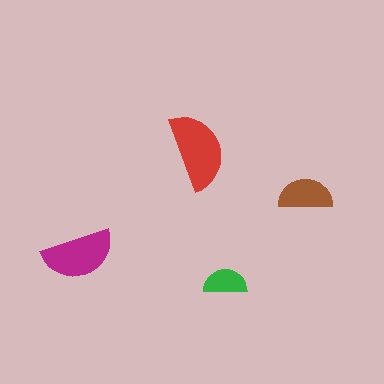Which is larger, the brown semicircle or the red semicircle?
The red one.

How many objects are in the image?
There are 4 objects in the image.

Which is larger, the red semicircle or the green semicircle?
The red one.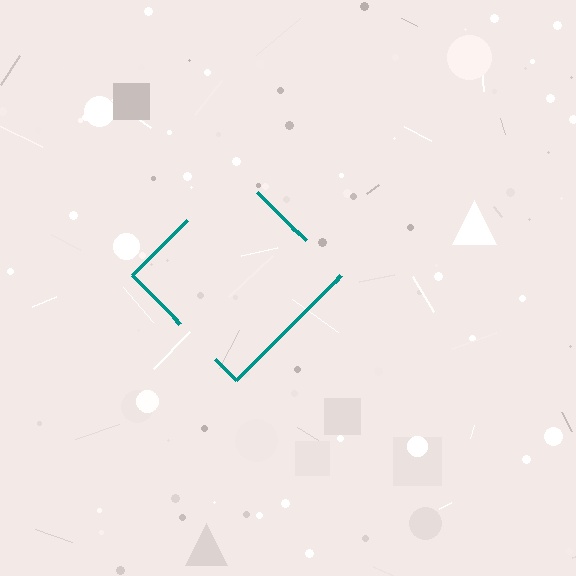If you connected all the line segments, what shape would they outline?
They would outline a diamond.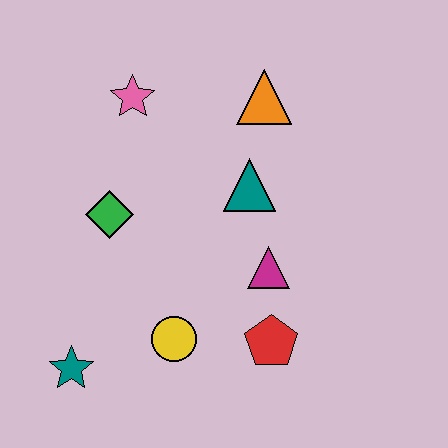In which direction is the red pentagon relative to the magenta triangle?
The red pentagon is below the magenta triangle.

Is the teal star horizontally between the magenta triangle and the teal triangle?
No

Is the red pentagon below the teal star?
No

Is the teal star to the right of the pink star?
No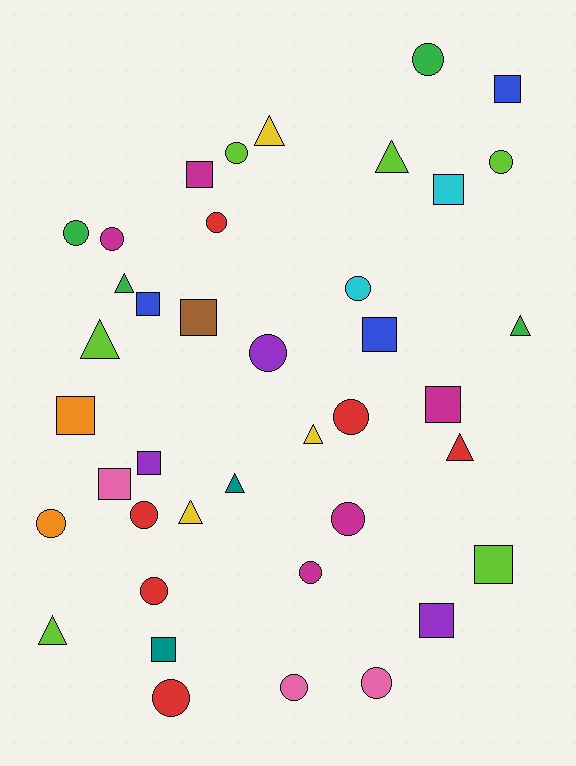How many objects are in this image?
There are 40 objects.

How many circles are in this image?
There are 17 circles.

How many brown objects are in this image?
There is 1 brown object.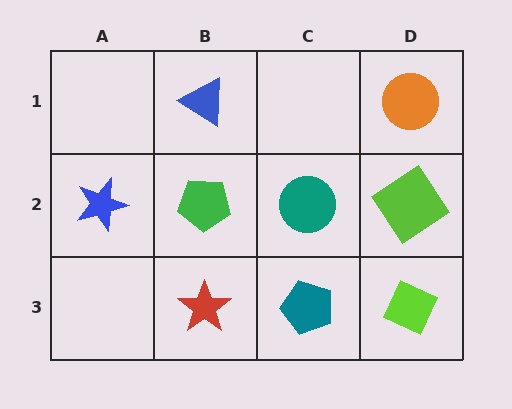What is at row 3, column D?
A lime diamond.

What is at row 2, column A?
A blue star.